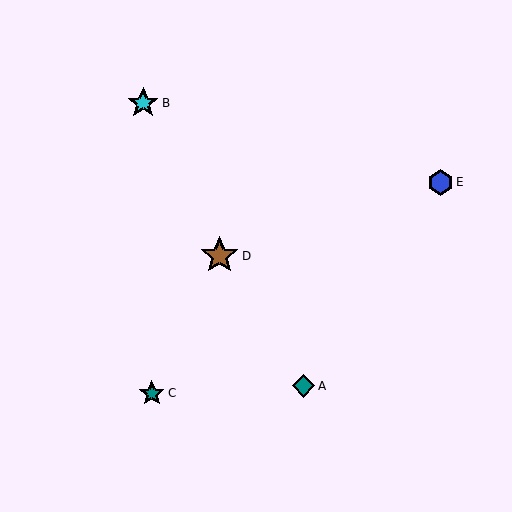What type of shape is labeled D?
Shape D is a brown star.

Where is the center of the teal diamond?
The center of the teal diamond is at (304, 386).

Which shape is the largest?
The brown star (labeled D) is the largest.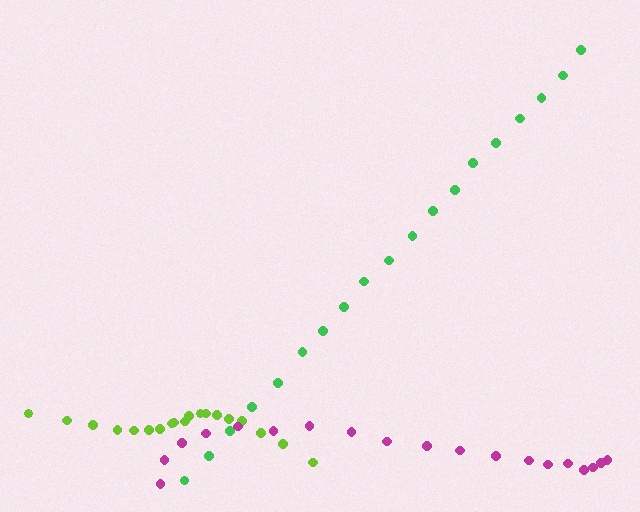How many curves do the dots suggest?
There are 3 distinct paths.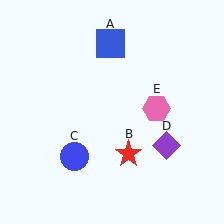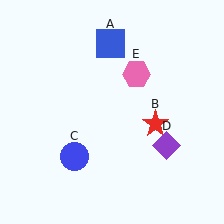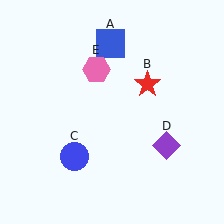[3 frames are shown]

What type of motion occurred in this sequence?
The red star (object B), pink hexagon (object E) rotated counterclockwise around the center of the scene.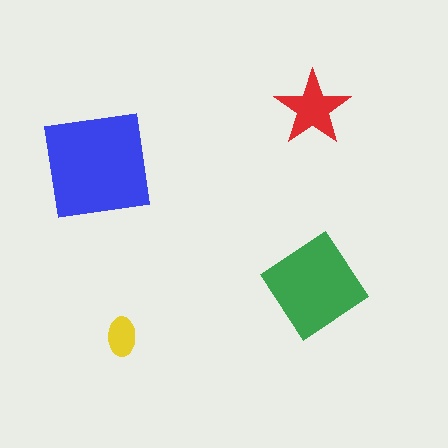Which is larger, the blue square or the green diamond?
The blue square.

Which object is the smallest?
The yellow ellipse.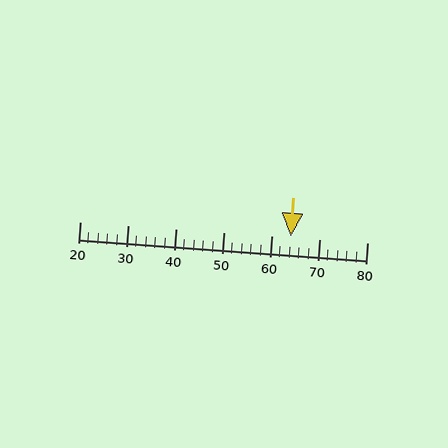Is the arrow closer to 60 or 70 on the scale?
The arrow is closer to 60.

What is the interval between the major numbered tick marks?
The major tick marks are spaced 10 units apart.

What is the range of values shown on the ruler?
The ruler shows values from 20 to 80.